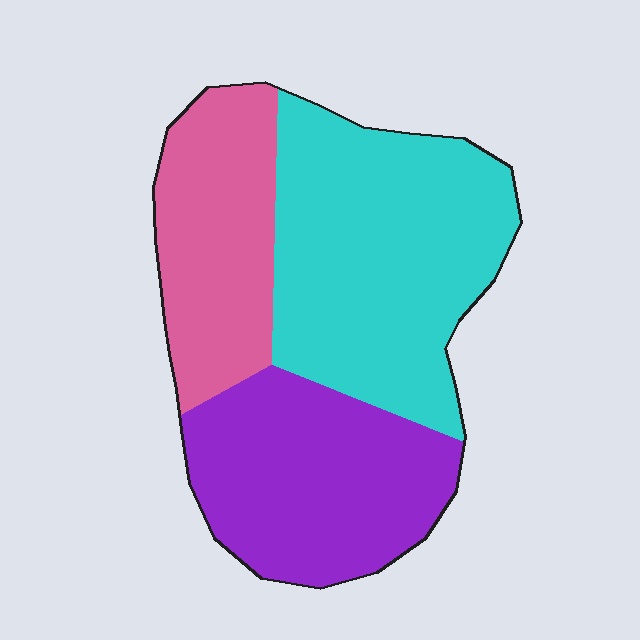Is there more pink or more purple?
Purple.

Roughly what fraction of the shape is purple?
Purple covers 32% of the shape.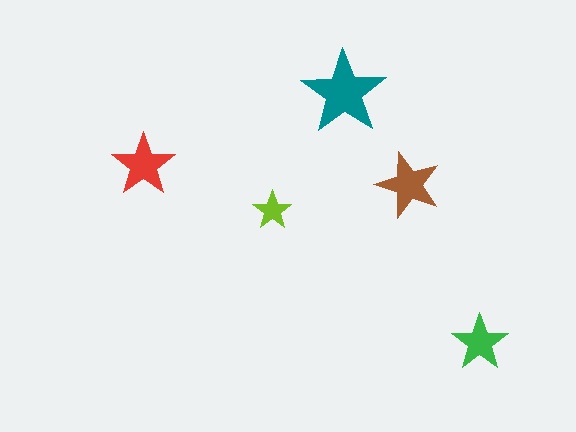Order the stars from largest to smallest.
the teal one, the brown one, the red one, the green one, the lime one.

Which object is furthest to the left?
The red star is leftmost.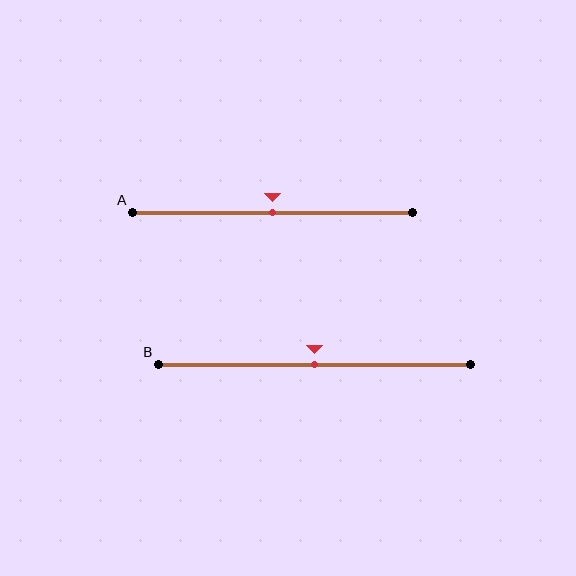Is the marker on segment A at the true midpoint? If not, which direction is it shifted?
Yes, the marker on segment A is at the true midpoint.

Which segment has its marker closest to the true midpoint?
Segment A has its marker closest to the true midpoint.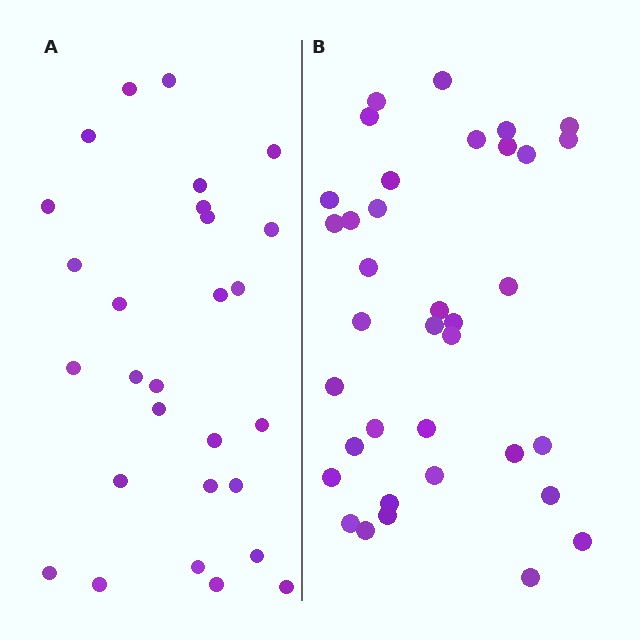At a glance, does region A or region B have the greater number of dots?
Region B (the right region) has more dots.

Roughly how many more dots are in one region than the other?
Region B has roughly 8 or so more dots than region A.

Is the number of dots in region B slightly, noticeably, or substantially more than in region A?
Region B has noticeably more, but not dramatically so. The ratio is roughly 1.3 to 1.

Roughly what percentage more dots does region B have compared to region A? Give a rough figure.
About 30% more.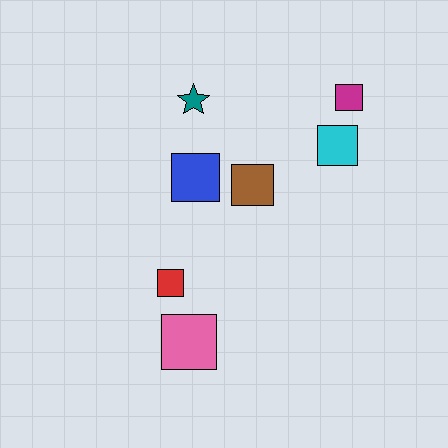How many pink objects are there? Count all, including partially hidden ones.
There is 1 pink object.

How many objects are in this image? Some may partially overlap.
There are 7 objects.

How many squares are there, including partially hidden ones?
There are 6 squares.